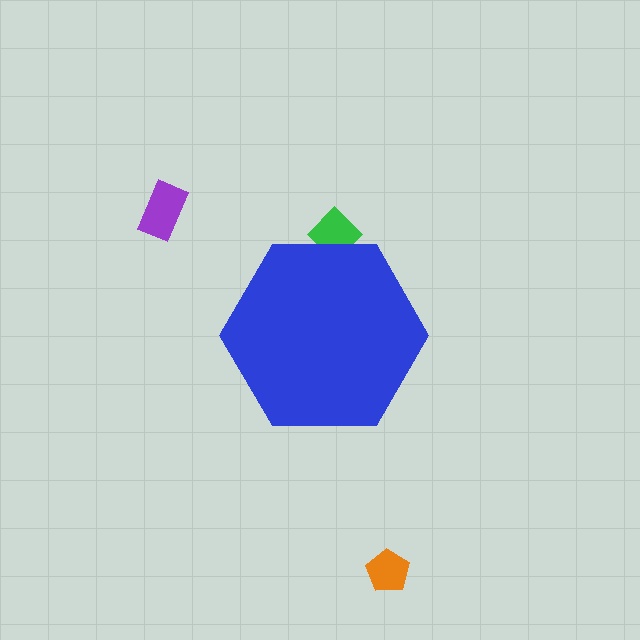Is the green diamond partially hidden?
Yes, the green diamond is partially hidden behind the blue hexagon.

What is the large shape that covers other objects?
A blue hexagon.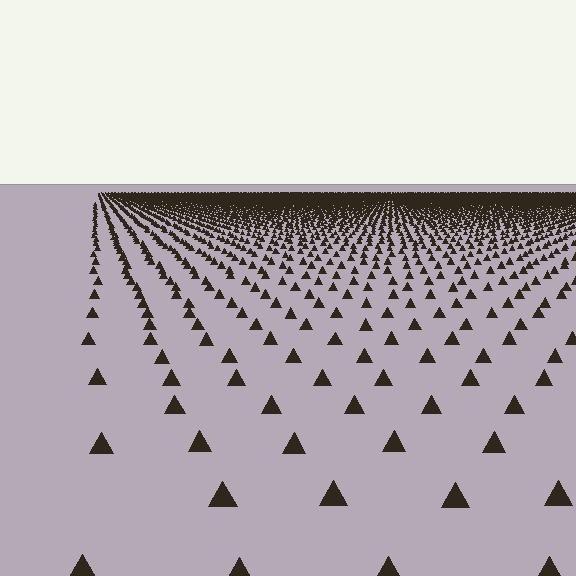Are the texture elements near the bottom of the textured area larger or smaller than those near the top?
Larger. Near the bottom, elements are closer to the viewer and appear at a bigger on-screen size.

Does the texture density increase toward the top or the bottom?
Density increases toward the top.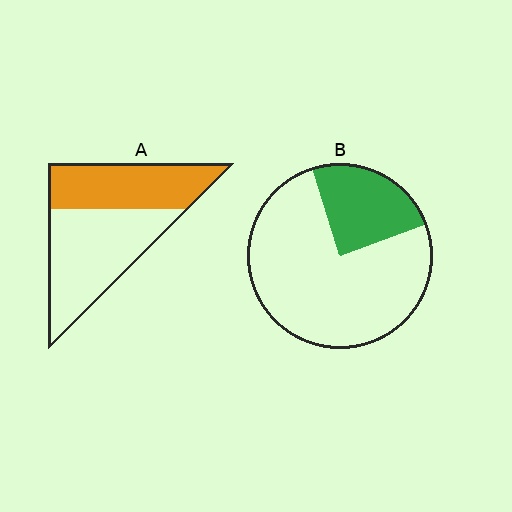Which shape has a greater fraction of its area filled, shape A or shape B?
Shape A.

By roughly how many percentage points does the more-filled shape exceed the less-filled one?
By roughly 20 percentage points (A over B).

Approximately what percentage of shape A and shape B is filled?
A is approximately 45% and B is approximately 25%.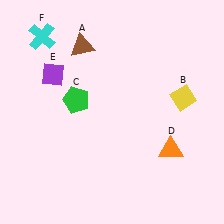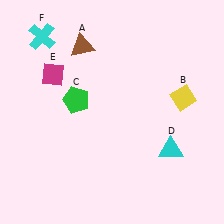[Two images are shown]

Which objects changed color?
D changed from orange to cyan. E changed from purple to magenta.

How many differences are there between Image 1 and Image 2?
There are 2 differences between the two images.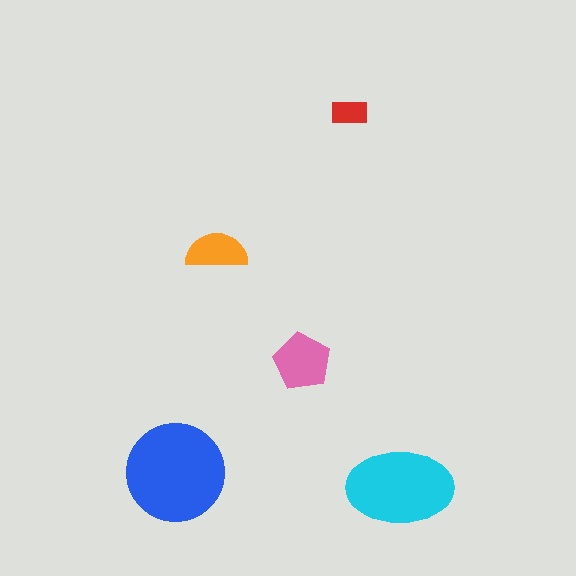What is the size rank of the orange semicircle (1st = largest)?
4th.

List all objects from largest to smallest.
The blue circle, the cyan ellipse, the pink pentagon, the orange semicircle, the red rectangle.